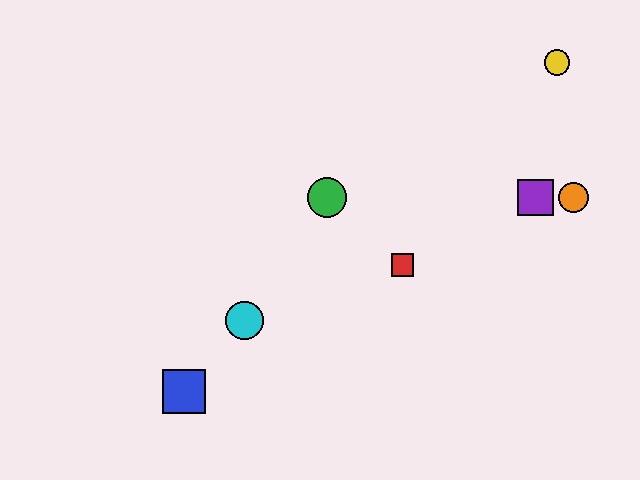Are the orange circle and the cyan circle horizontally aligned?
No, the orange circle is at y≈198 and the cyan circle is at y≈321.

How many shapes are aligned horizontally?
3 shapes (the green circle, the purple square, the orange circle) are aligned horizontally.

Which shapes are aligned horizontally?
The green circle, the purple square, the orange circle are aligned horizontally.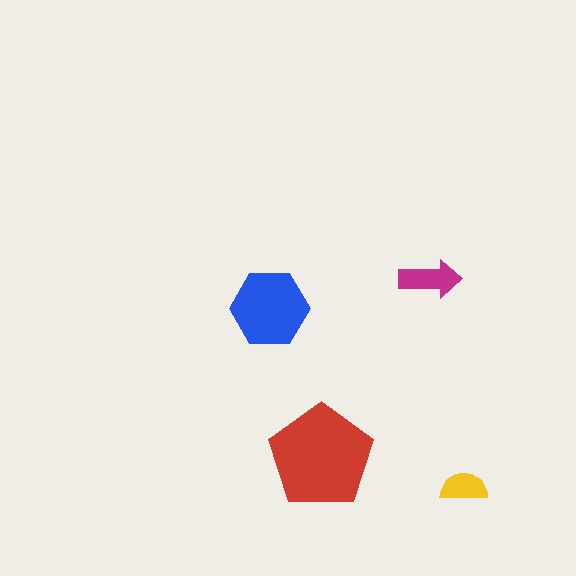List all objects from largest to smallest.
The red pentagon, the blue hexagon, the magenta arrow, the yellow semicircle.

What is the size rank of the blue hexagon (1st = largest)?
2nd.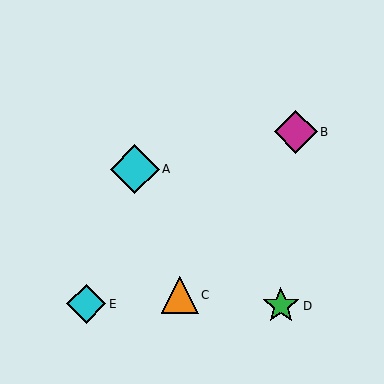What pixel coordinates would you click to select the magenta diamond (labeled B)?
Click at (296, 132) to select the magenta diamond B.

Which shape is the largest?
The cyan diamond (labeled A) is the largest.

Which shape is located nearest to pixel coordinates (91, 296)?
The cyan diamond (labeled E) at (86, 304) is nearest to that location.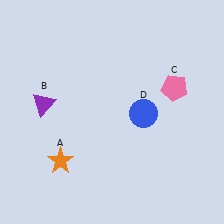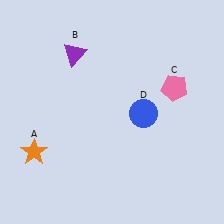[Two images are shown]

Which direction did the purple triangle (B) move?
The purple triangle (B) moved up.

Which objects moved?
The objects that moved are: the orange star (A), the purple triangle (B).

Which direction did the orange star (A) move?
The orange star (A) moved left.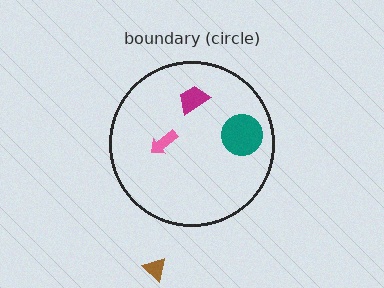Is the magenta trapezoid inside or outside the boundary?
Inside.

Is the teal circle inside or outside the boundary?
Inside.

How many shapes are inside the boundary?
3 inside, 1 outside.